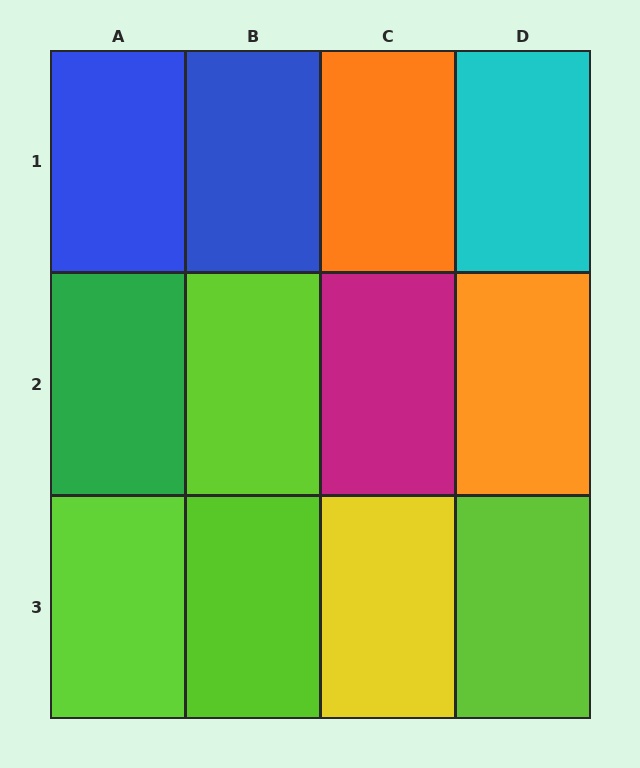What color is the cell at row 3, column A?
Lime.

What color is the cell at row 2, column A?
Green.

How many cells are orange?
2 cells are orange.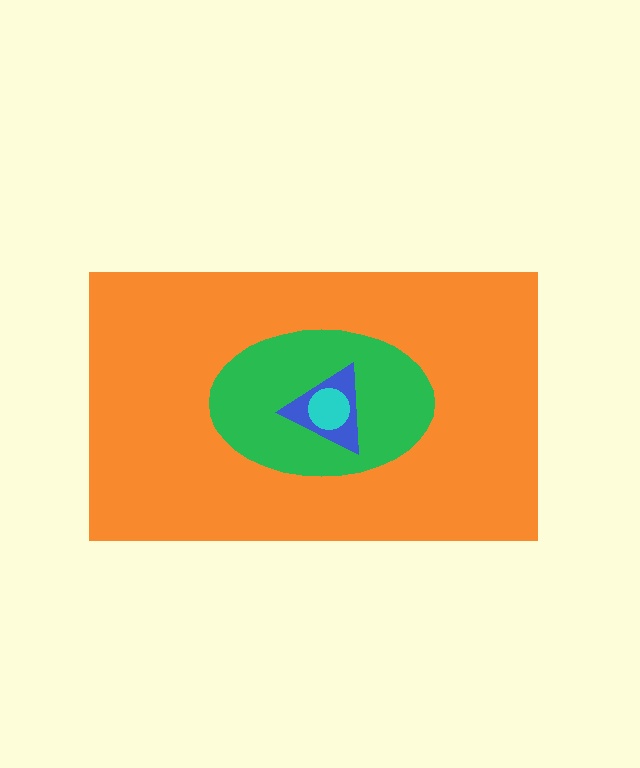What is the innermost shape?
The cyan circle.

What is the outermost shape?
The orange rectangle.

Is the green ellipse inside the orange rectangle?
Yes.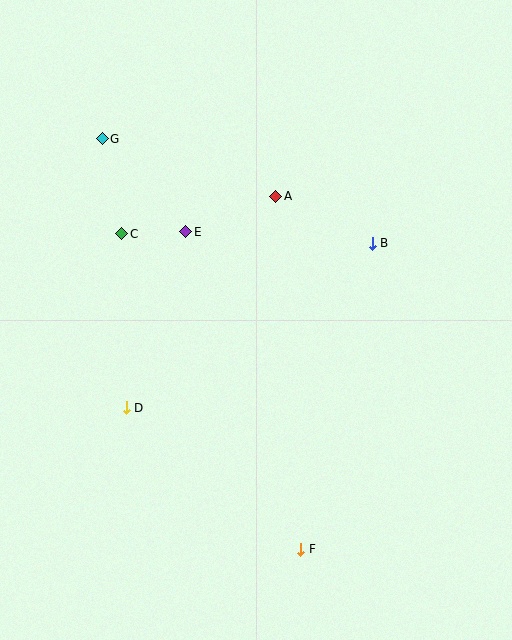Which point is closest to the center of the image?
Point E at (186, 232) is closest to the center.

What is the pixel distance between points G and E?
The distance between G and E is 125 pixels.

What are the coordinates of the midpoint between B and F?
The midpoint between B and F is at (336, 396).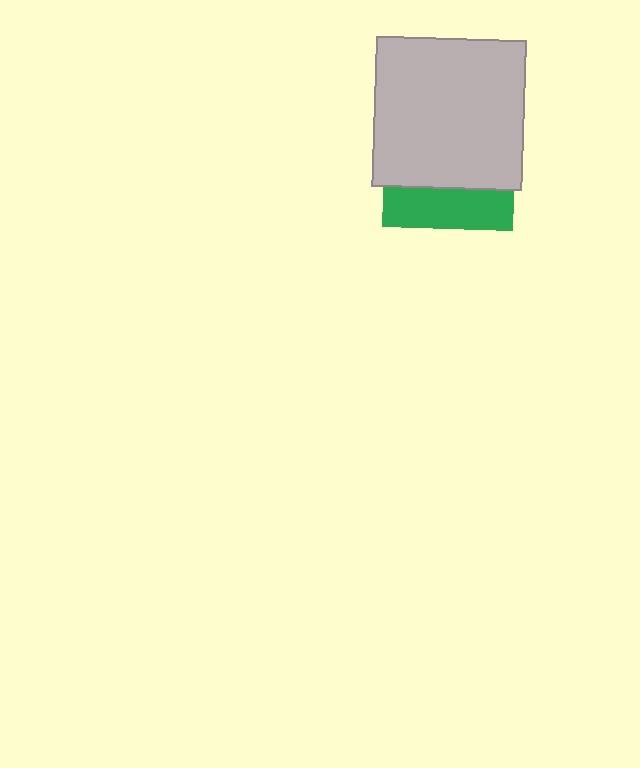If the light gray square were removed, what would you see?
You would see the complete green square.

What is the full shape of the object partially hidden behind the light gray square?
The partially hidden object is a green square.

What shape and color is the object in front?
The object in front is a light gray square.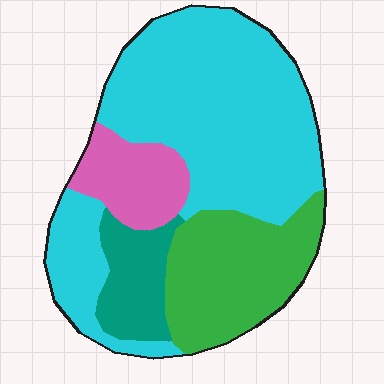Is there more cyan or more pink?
Cyan.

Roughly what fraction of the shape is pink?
Pink covers around 10% of the shape.